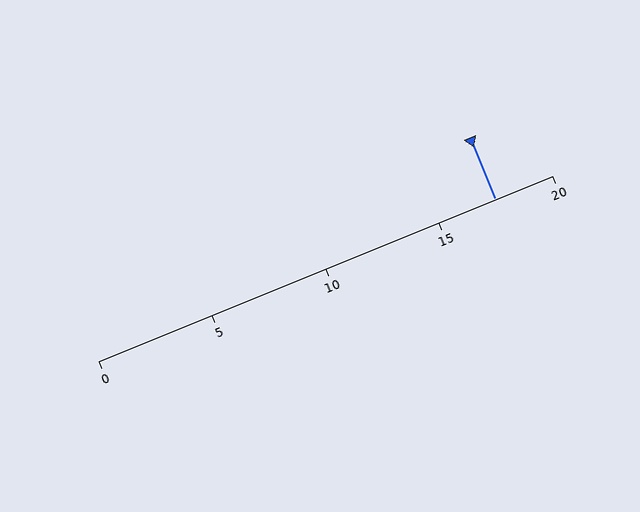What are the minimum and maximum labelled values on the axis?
The axis runs from 0 to 20.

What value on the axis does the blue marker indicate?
The marker indicates approximately 17.5.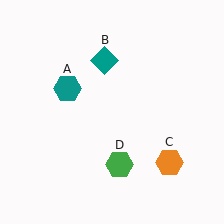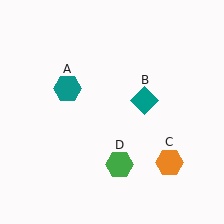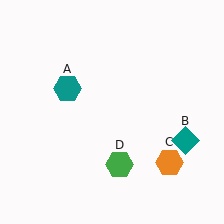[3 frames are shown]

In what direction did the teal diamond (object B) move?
The teal diamond (object B) moved down and to the right.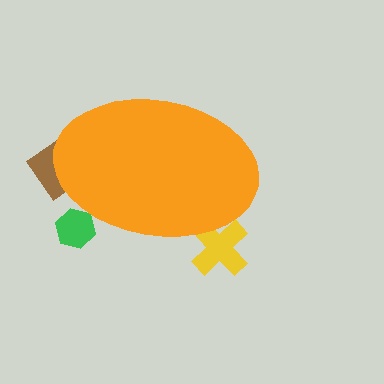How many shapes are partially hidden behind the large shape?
3 shapes are partially hidden.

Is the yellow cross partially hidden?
Yes, the yellow cross is partially hidden behind the orange ellipse.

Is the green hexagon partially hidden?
Yes, the green hexagon is partially hidden behind the orange ellipse.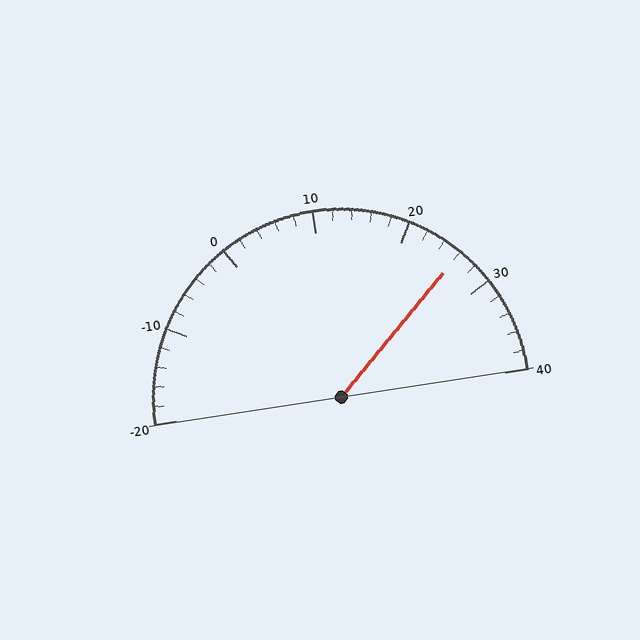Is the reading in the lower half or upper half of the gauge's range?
The reading is in the upper half of the range (-20 to 40).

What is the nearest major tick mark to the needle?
The nearest major tick mark is 30.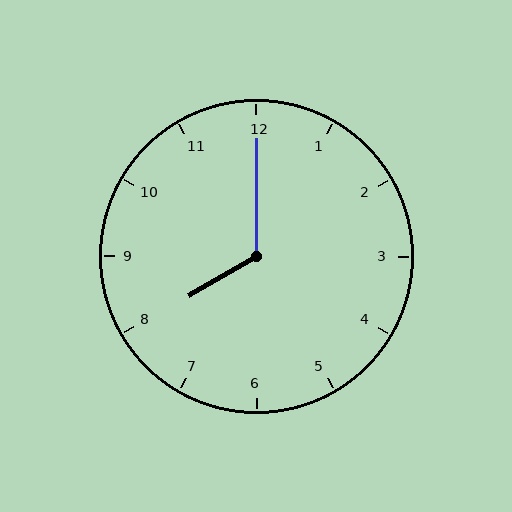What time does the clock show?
8:00.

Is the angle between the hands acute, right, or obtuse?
It is obtuse.